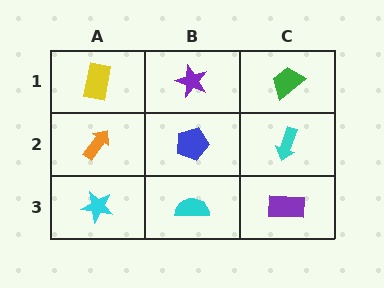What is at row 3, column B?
A cyan semicircle.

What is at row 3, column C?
A purple rectangle.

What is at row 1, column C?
A green trapezoid.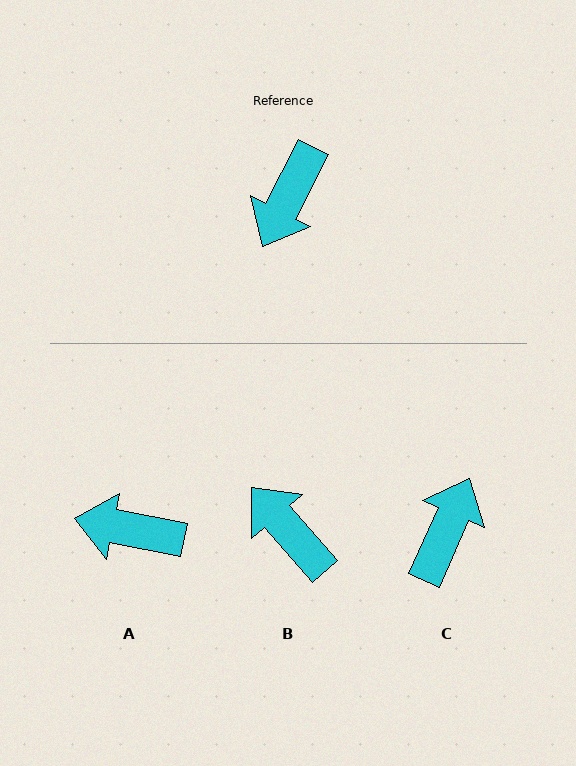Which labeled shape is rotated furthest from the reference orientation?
C, about 176 degrees away.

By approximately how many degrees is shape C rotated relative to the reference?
Approximately 176 degrees clockwise.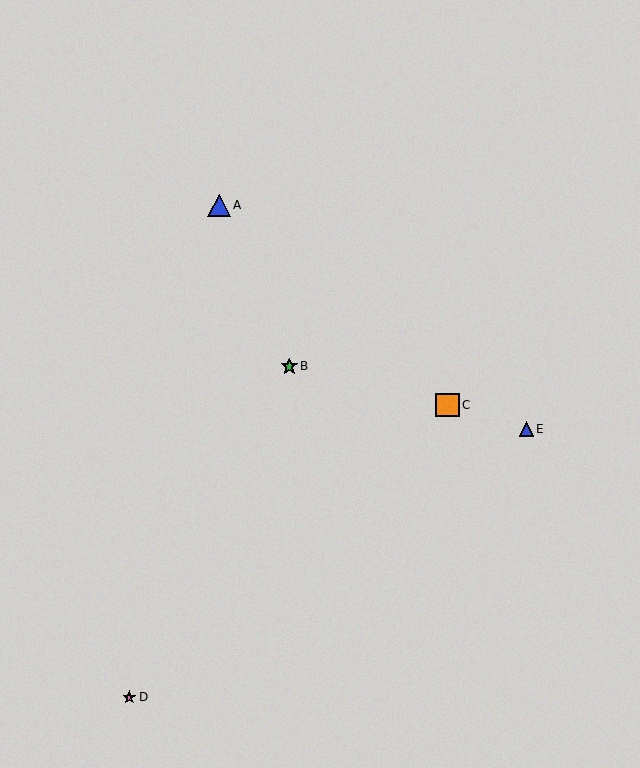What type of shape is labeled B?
Shape B is a green star.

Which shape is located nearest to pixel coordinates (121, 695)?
The pink star (labeled D) at (129, 697) is nearest to that location.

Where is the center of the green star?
The center of the green star is at (289, 366).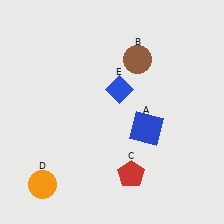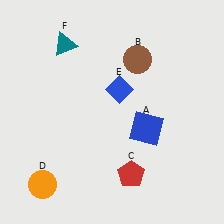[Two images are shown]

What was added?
A teal triangle (F) was added in Image 2.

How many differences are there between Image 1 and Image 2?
There is 1 difference between the two images.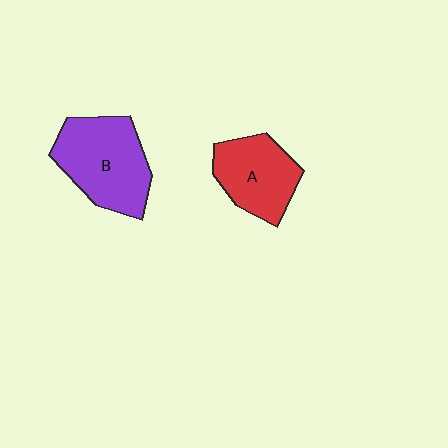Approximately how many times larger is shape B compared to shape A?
Approximately 1.3 times.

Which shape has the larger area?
Shape B (purple).